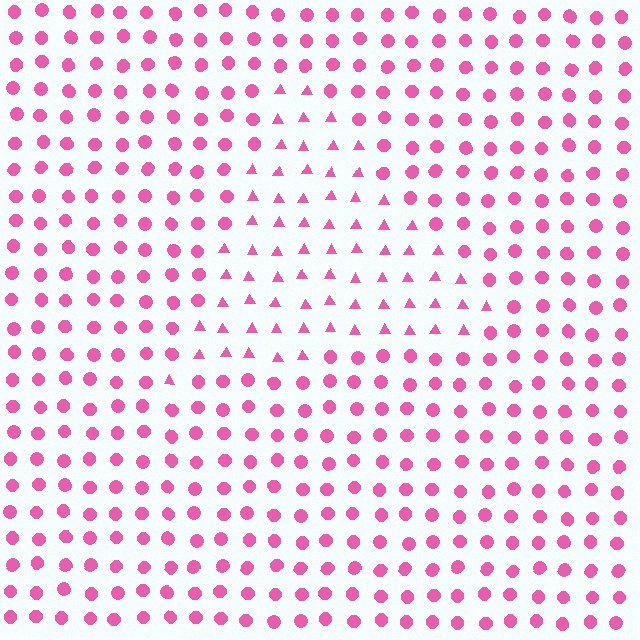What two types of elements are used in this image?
The image uses triangles inside the triangle region and circles outside it.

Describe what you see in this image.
The image is filled with small pink elements arranged in a uniform grid. A triangle-shaped region contains triangles, while the surrounding area contains circles. The boundary is defined purely by the change in element shape.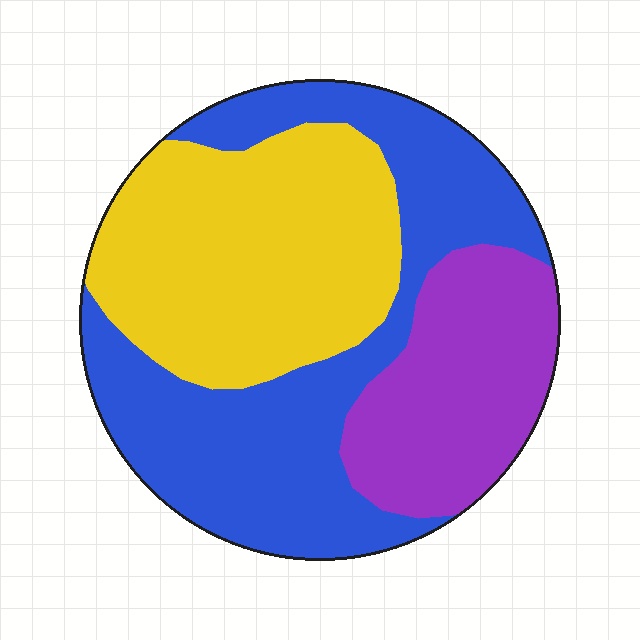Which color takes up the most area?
Blue, at roughly 40%.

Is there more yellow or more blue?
Blue.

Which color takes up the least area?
Purple, at roughly 25%.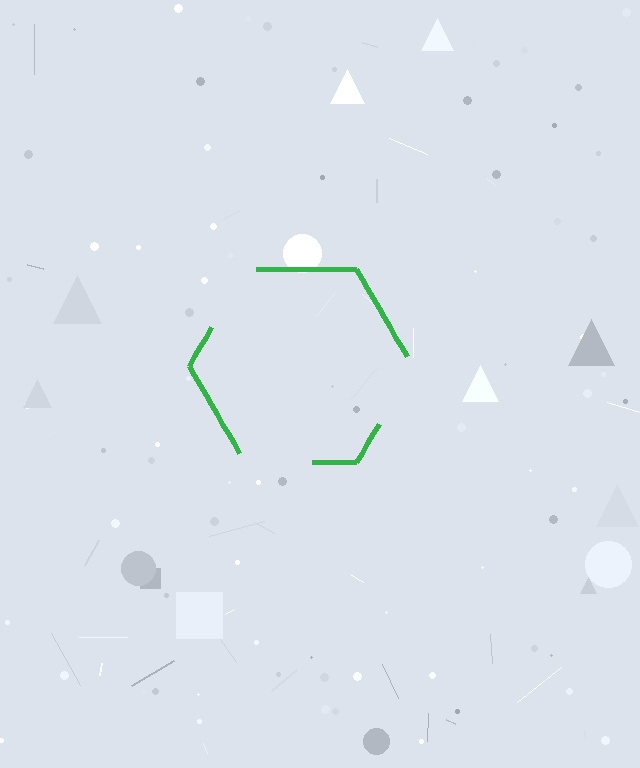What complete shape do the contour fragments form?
The contour fragments form a hexagon.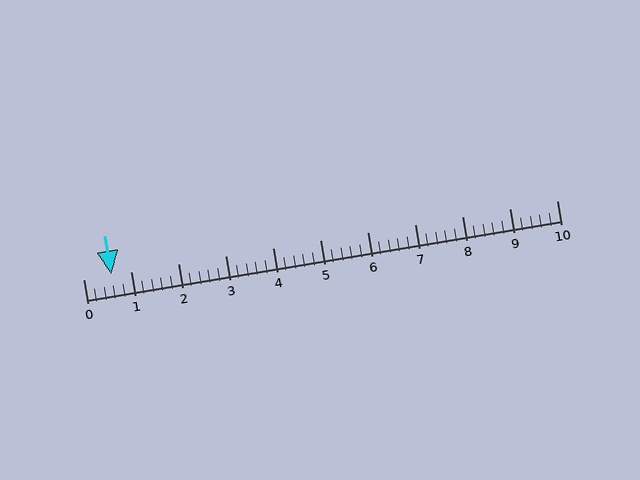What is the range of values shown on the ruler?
The ruler shows values from 0 to 10.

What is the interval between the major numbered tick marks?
The major tick marks are spaced 1 units apart.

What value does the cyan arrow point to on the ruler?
The cyan arrow points to approximately 0.6.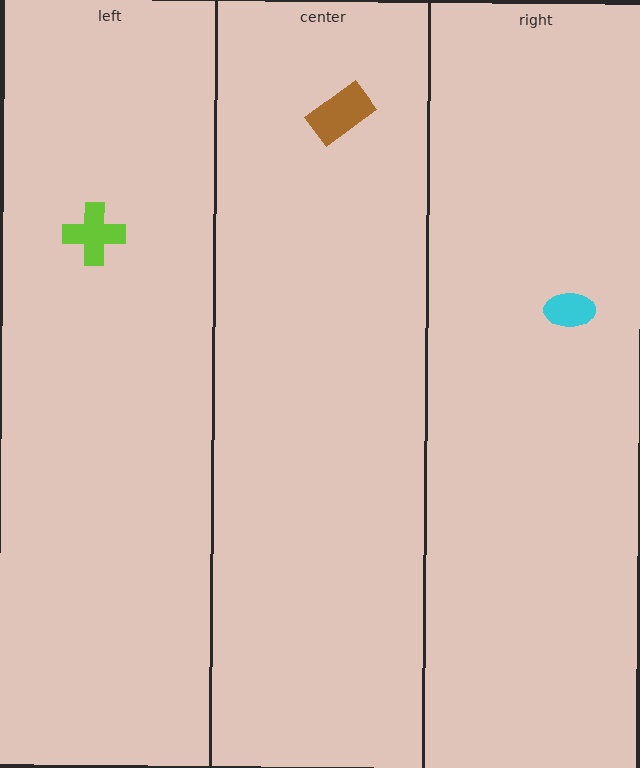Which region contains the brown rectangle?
The center region.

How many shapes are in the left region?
1.